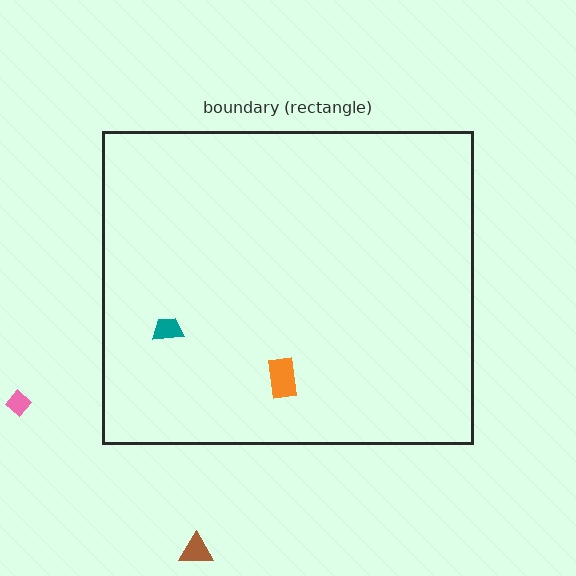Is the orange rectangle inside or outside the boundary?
Inside.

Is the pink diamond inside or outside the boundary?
Outside.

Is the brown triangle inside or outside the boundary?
Outside.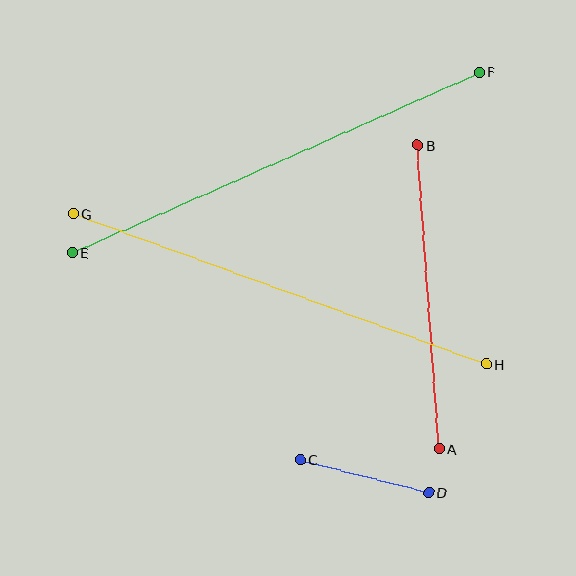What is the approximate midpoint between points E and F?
The midpoint is at approximately (275, 162) pixels.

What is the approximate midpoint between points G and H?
The midpoint is at approximately (280, 289) pixels.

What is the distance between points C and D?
The distance is approximately 132 pixels.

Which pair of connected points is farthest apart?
Points E and F are farthest apart.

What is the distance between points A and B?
The distance is approximately 304 pixels.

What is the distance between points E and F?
The distance is approximately 445 pixels.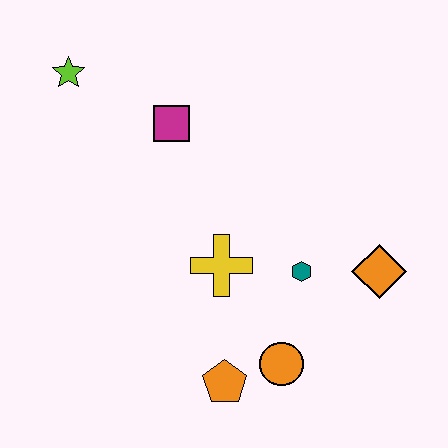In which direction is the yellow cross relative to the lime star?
The yellow cross is below the lime star.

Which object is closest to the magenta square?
The lime star is closest to the magenta square.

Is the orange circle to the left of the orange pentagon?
No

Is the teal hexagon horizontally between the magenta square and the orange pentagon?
No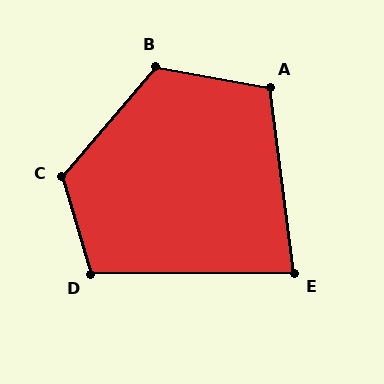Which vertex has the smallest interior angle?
E, at approximately 83 degrees.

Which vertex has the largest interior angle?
C, at approximately 124 degrees.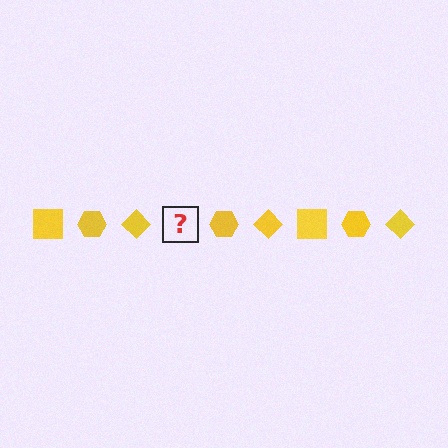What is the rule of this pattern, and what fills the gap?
The rule is that the pattern cycles through square, hexagon, diamond shapes in yellow. The gap should be filled with a yellow square.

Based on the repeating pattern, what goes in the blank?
The blank should be a yellow square.